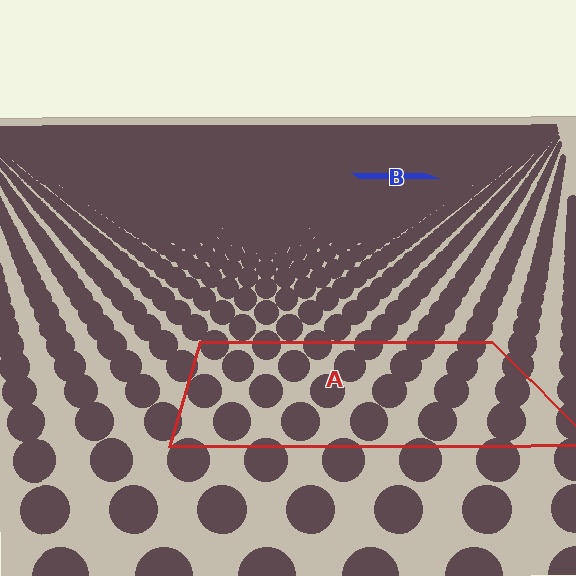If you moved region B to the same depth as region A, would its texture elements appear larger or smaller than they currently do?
They would appear larger. At a closer depth, the same texture elements are projected at a bigger on-screen size.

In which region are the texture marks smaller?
The texture marks are smaller in region B, because it is farther away.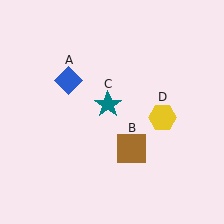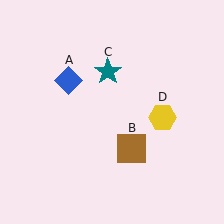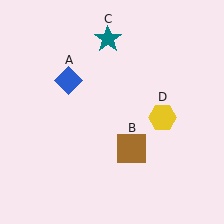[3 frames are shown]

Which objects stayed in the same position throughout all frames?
Blue diamond (object A) and brown square (object B) and yellow hexagon (object D) remained stationary.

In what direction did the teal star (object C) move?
The teal star (object C) moved up.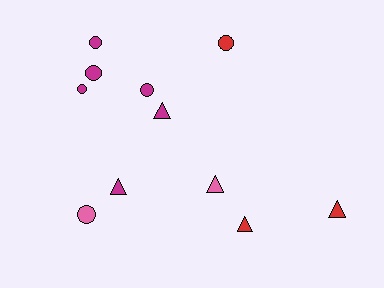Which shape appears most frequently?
Circle, with 6 objects.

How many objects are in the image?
There are 11 objects.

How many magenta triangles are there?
There are 2 magenta triangles.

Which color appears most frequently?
Magenta, with 6 objects.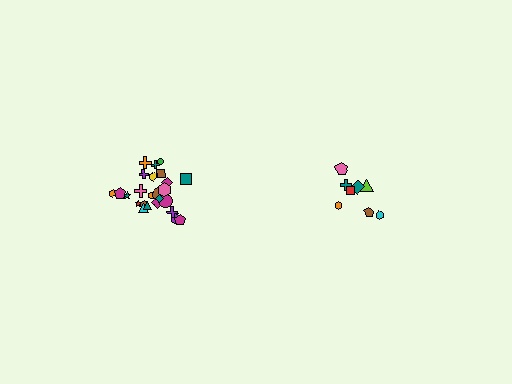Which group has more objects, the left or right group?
The left group.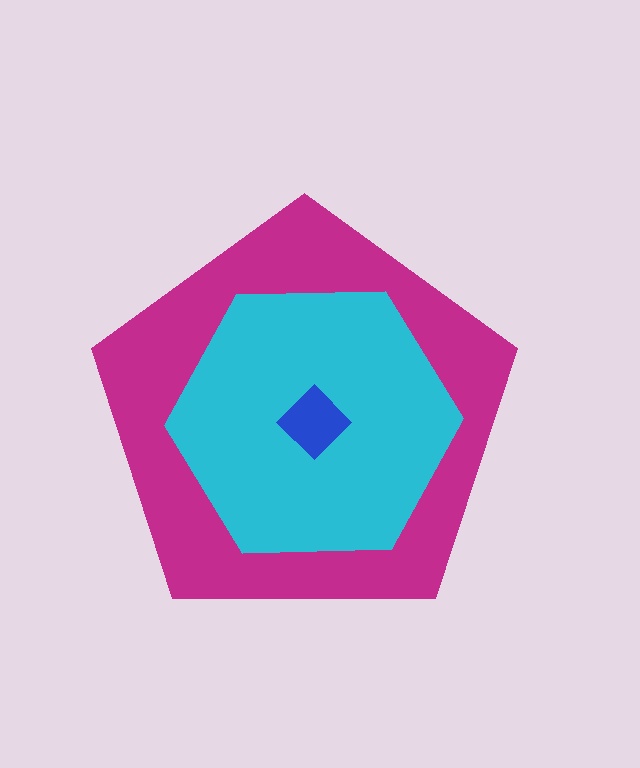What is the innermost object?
The blue diamond.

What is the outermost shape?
The magenta pentagon.